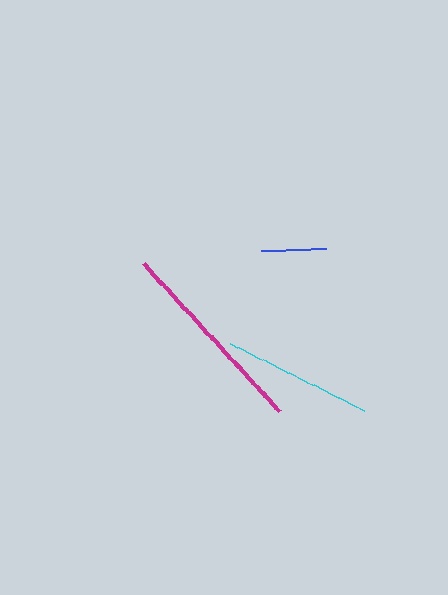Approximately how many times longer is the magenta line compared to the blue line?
The magenta line is approximately 3.1 times the length of the blue line.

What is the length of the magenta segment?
The magenta segment is approximately 201 pixels long.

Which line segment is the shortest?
The blue line is the shortest at approximately 65 pixels.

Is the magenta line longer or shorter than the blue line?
The magenta line is longer than the blue line.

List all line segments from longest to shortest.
From longest to shortest: magenta, cyan, blue.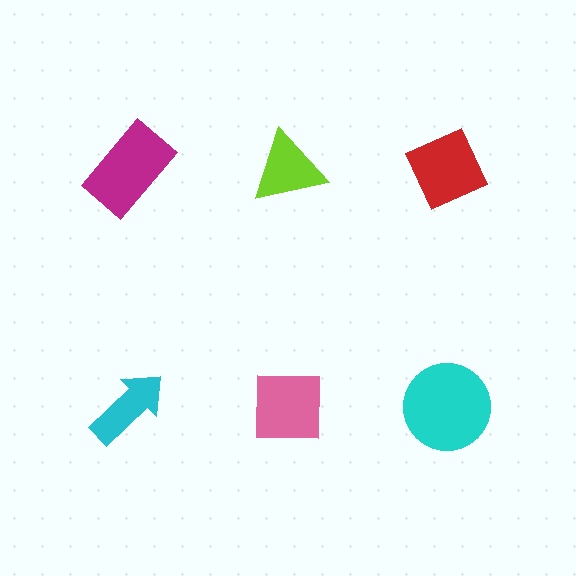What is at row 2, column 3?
A cyan circle.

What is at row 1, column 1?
A magenta rectangle.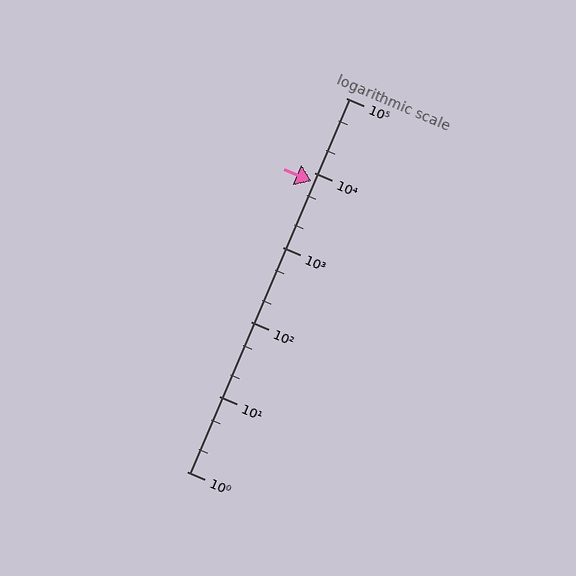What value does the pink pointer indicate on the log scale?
The pointer indicates approximately 7600.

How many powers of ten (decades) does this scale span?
The scale spans 5 decades, from 1 to 100000.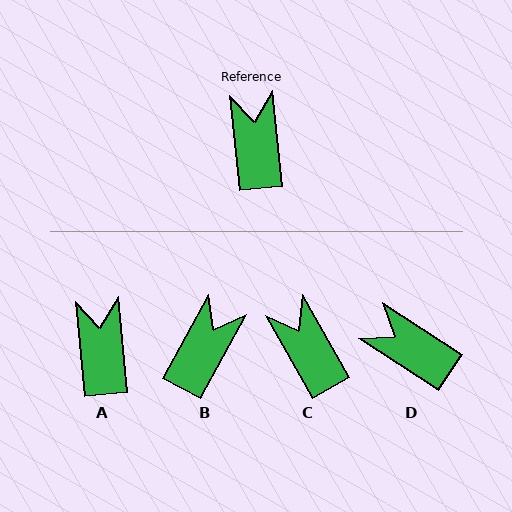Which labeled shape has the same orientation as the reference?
A.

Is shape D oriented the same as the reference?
No, it is off by about 51 degrees.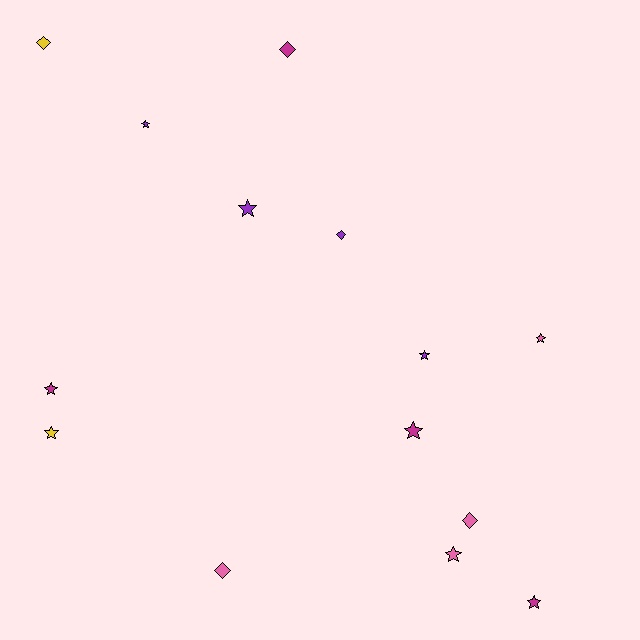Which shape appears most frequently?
Star, with 9 objects.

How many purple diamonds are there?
There is 1 purple diamond.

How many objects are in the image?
There are 14 objects.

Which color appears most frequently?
Purple, with 4 objects.